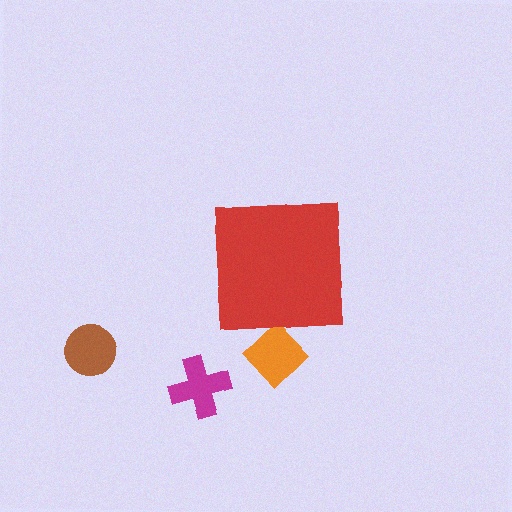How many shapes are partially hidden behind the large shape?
1 shape is partially hidden.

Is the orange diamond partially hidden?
Yes, the orange diamond is partially hidden behind the red square.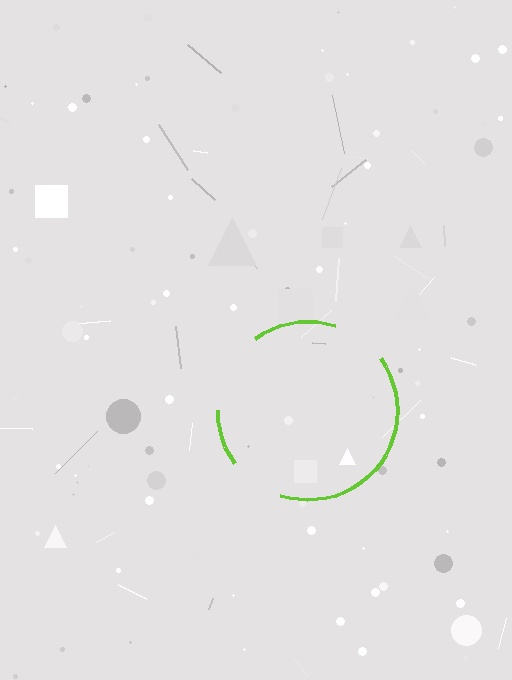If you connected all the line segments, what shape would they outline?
They would outline a circle.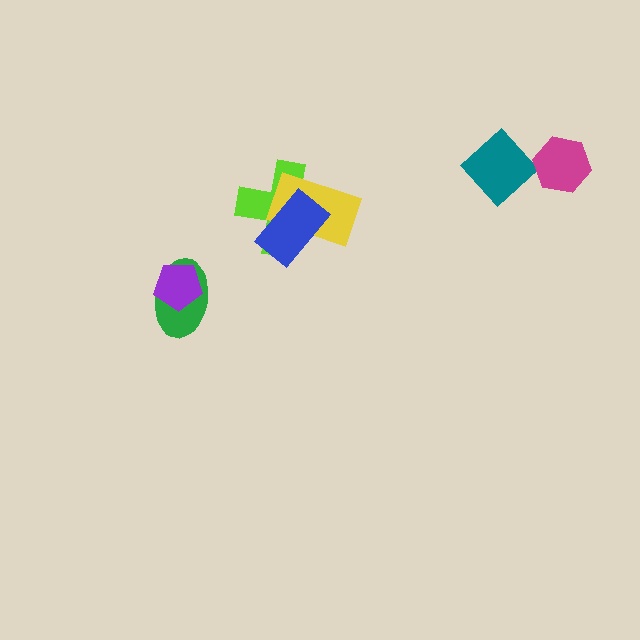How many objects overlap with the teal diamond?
0 objects overlap with the teal diamond.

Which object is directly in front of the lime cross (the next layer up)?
The yellow rectangle is directly in front of the lime cross.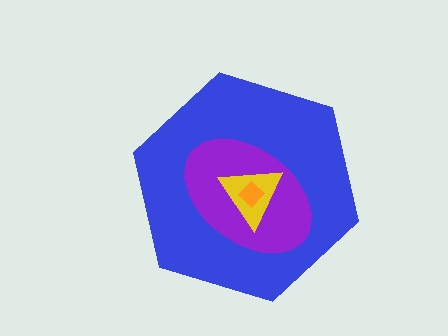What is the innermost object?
The orange diamond.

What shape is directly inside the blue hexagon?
The purple ellipse.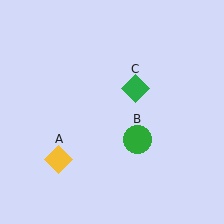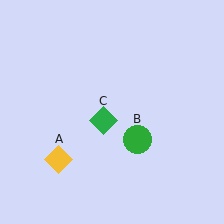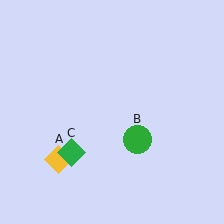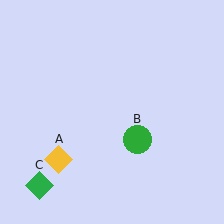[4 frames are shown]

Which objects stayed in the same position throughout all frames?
Yellow diamond (object A) and green circle (object B) remained stationary.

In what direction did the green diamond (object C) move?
The green diamond (object C) moved down and to the left.